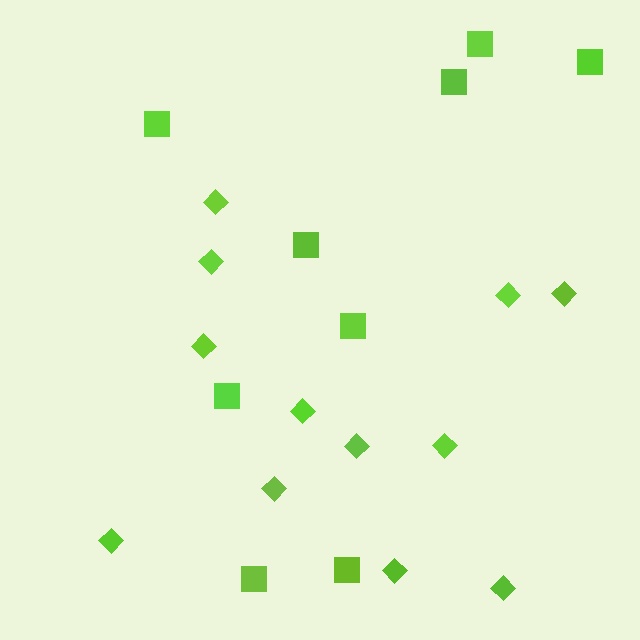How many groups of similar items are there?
There are 2 groups: one group of squares (9) and one group of diamonds (12).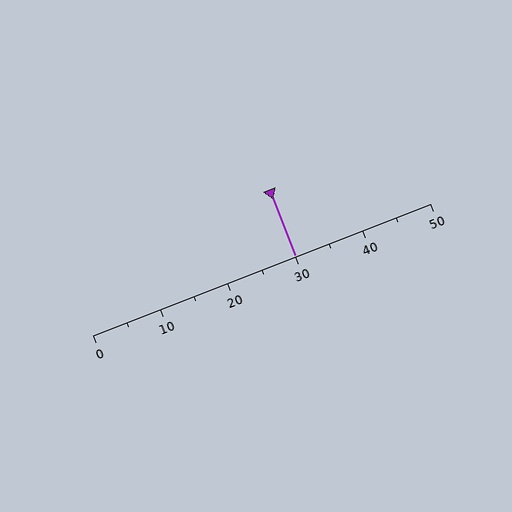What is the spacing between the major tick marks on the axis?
The major ticks are spaced 10 apart.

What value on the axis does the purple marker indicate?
The marker indicates approximately 30.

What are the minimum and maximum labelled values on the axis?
The axis runs from 0 to 50.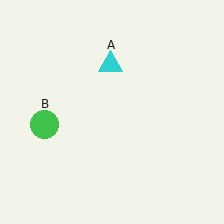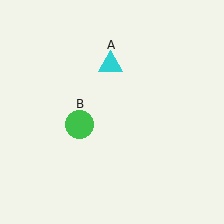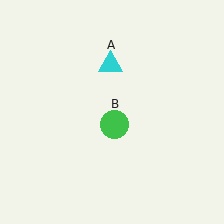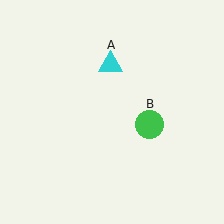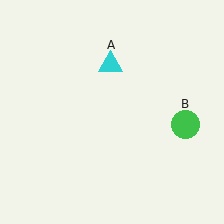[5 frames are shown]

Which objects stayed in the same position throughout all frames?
Cyan triangle (object A) remained stationary.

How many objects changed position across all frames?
1 object changed position: green circle (object B).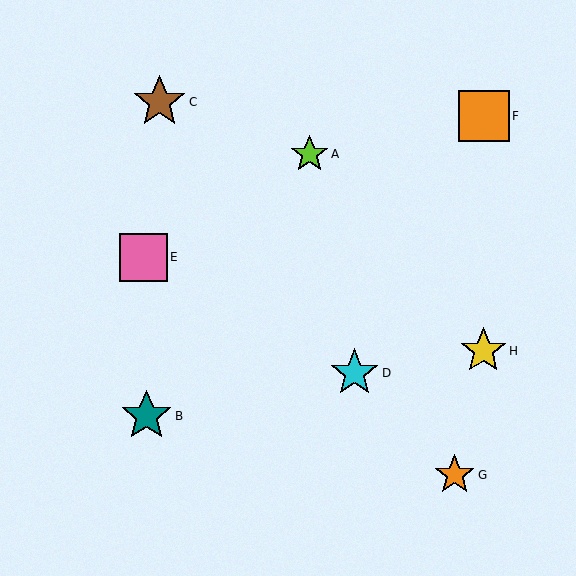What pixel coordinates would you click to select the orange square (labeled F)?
Click at (484, 116) to select the orange square F.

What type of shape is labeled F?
Shape F is an orange square.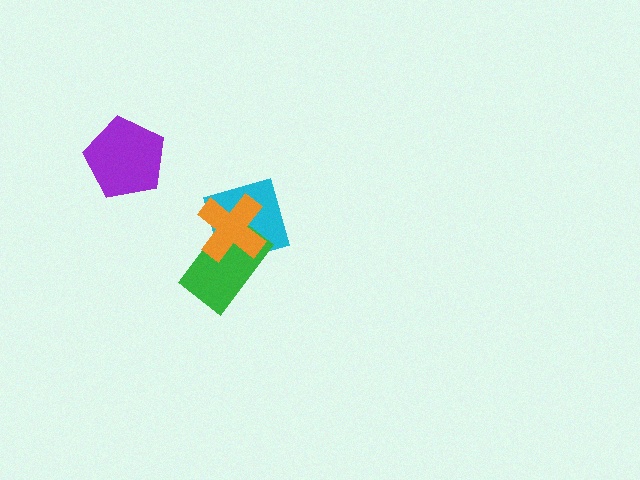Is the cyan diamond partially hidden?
Yes, it is partially covered by another shape.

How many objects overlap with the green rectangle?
2 objects overlap with the green rectangle.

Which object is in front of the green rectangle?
The orange cross is in front of the green rectangle.